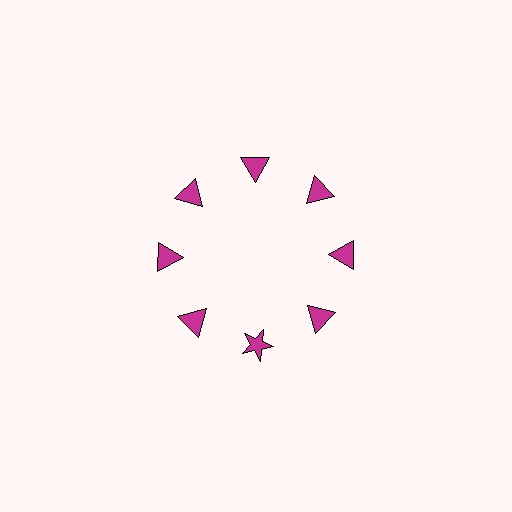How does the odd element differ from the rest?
It has a different shape: star instead of triangle.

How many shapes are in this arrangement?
There are 8 shapes arranged in a ring pattern.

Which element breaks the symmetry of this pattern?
The magenta star at roughly the 6 o'clock position breaks the symmetry. All other shapes are magenta triangles.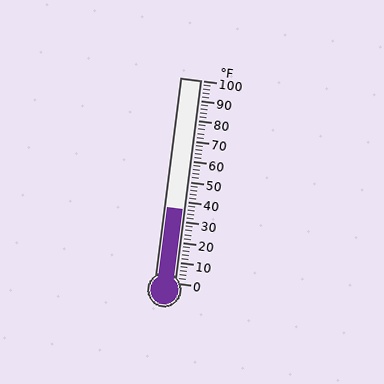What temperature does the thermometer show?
The thermometer shows approximately 36°F.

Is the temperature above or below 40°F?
The temperature is below 40°F.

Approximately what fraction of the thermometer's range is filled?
The thermometer is filled to approximately 35% of its range.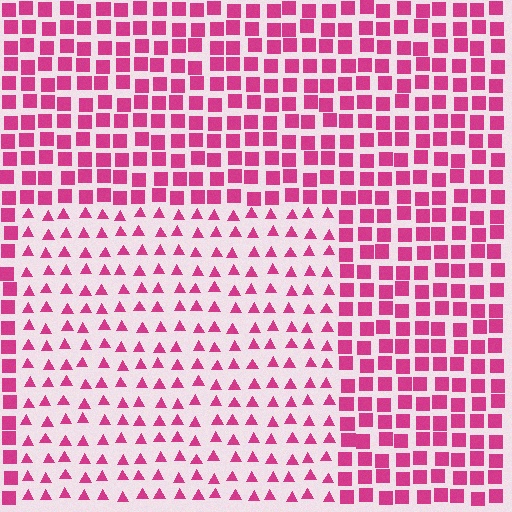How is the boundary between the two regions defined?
The boundary is defined by a change in element shape: triangles inside vs. squares outside. All elements share the same color and spacing.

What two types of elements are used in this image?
The image uses triangles inside the rectangle region and squares outside it.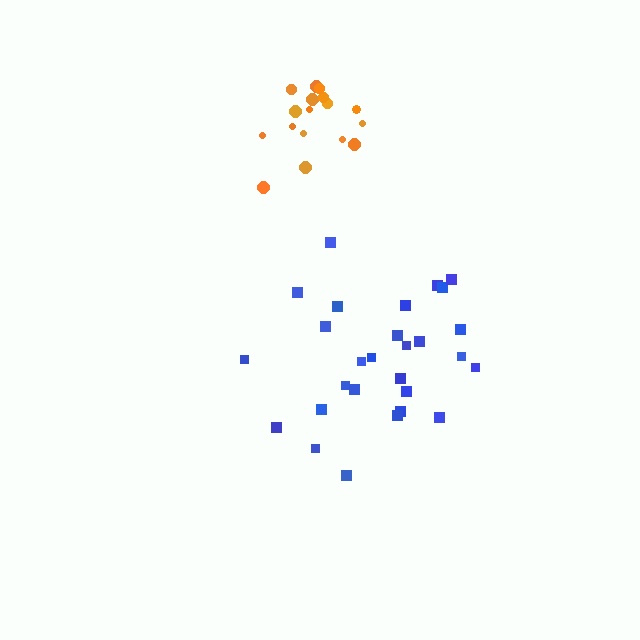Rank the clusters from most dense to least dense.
orange, blue.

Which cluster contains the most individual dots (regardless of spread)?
Blue (28).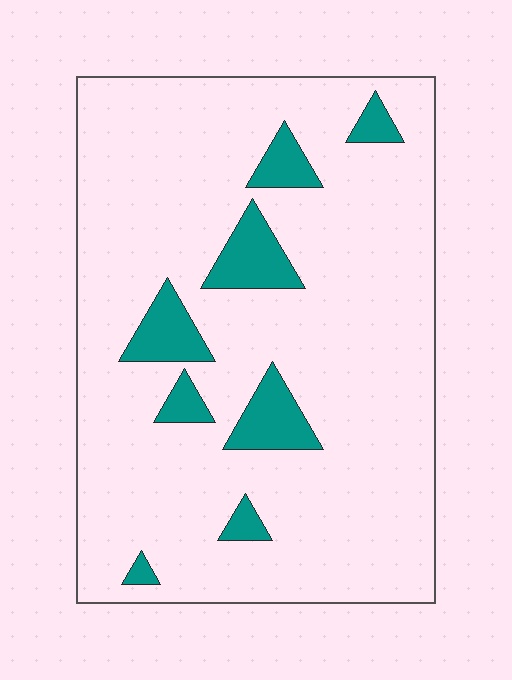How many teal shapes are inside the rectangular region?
8.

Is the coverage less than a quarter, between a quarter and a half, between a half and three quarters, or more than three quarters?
Less than a quarter.